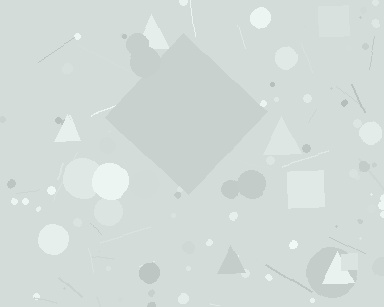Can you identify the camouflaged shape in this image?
The camouflaged shape is a diamond.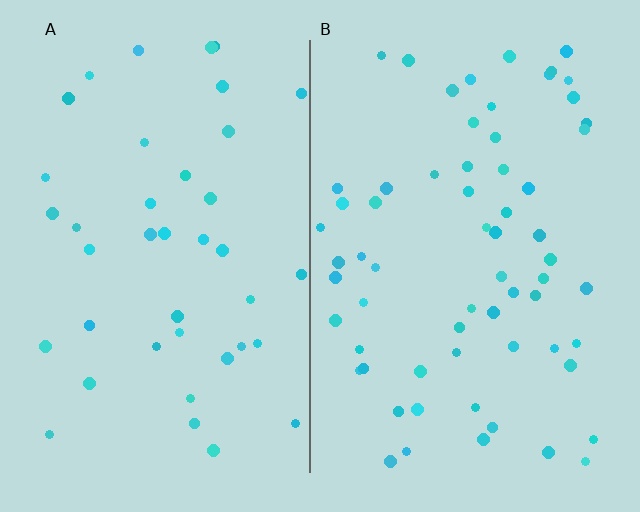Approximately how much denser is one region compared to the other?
Approximately 1.6× — region B over region A.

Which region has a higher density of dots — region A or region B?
B (the right).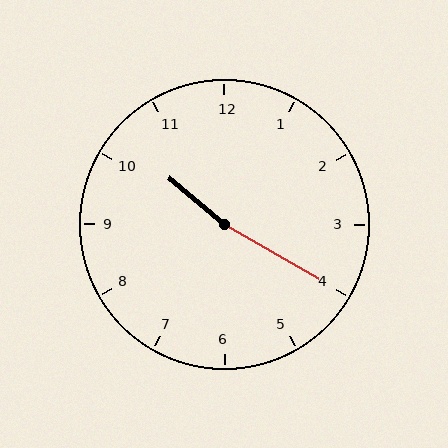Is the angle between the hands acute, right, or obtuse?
It is obtuse.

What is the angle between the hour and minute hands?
Approximately 170 degrees.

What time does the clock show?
10:20.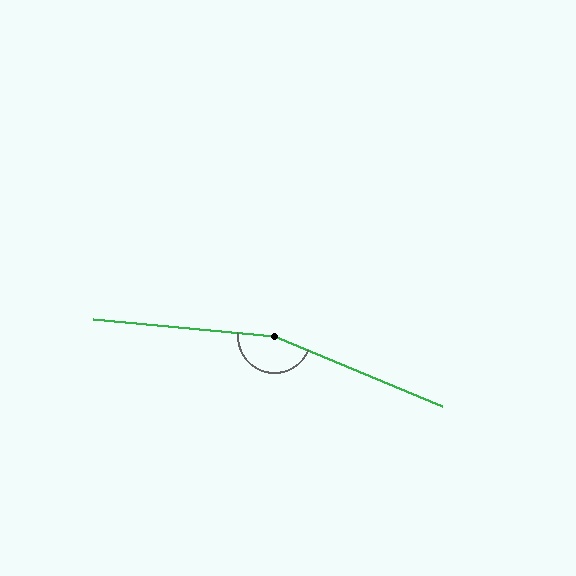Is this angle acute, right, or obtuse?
It is obtuse.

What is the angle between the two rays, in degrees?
Approximately 163 degrees.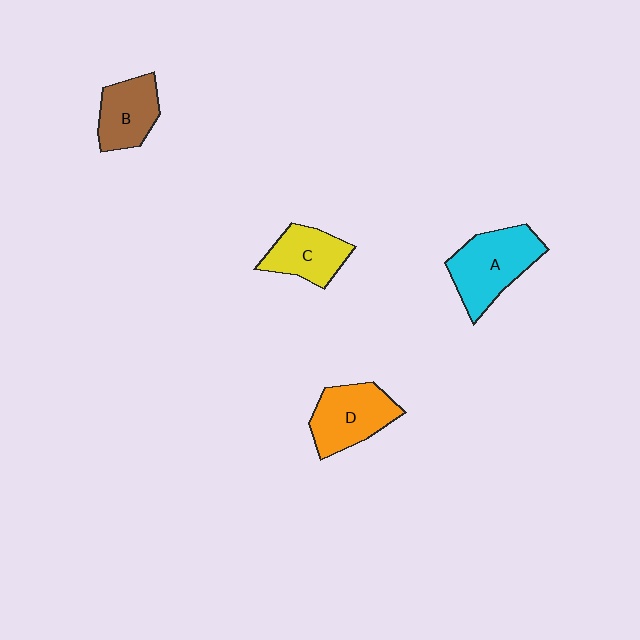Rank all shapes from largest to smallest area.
From largest to smallest: A (cyan), D (orange), B (brown), C (yellow).